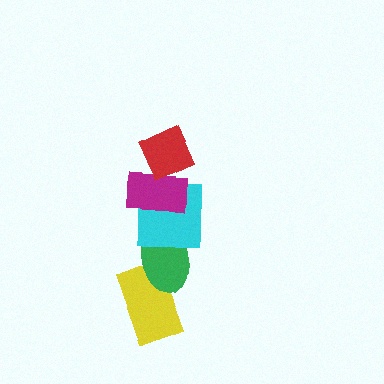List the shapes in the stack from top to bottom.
From top to bottom: the red diamond, the magenta rectangle, the cyan square, the green ellipse, the yellow rectangle.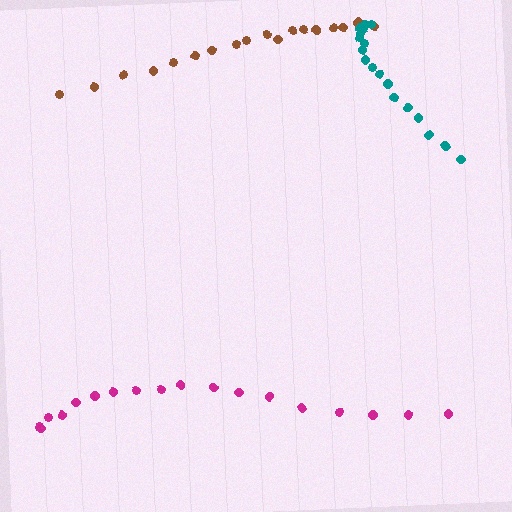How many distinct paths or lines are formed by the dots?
There are 3 distinct paths.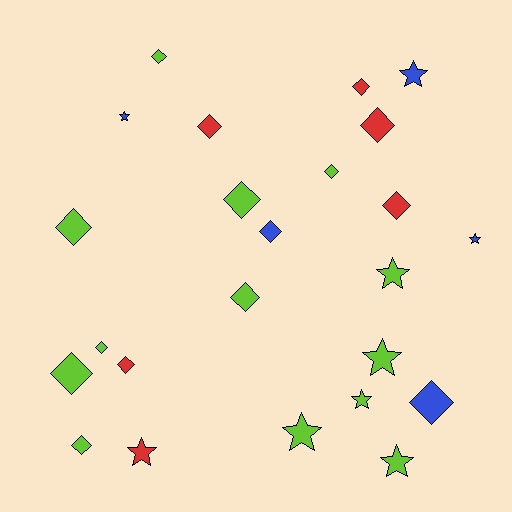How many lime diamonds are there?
There are 8 lime diamonds.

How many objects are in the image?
There are 24 objects.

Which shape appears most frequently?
Diamond, with 15 objects.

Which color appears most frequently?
Lime, with 13 objects.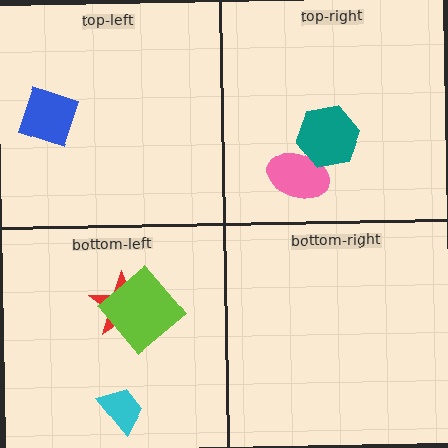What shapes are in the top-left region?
The blue diamond.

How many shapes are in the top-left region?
1.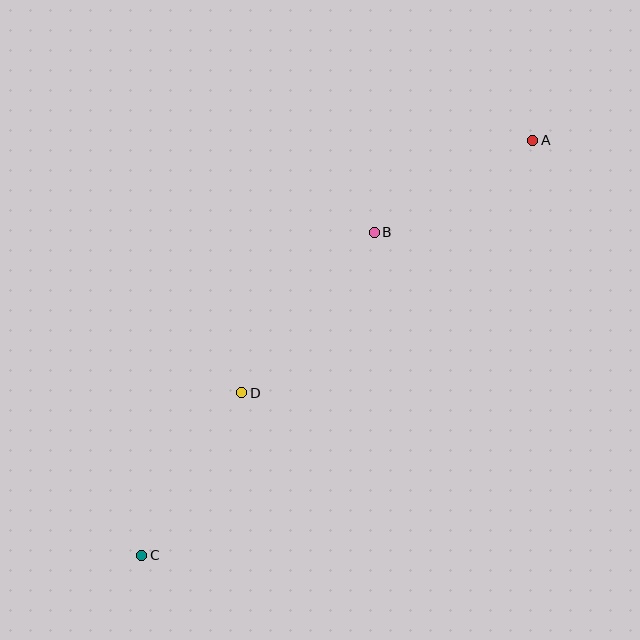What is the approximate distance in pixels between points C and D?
The distance between C and D is approximately 191 pixels.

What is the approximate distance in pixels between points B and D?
The distance between B and D is approximately 208 pixels.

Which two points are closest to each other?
Points A and B are closest to each other.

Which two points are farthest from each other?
Points A and C are farthest from each other.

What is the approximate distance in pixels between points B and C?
The distance between B and C is approximately 398 pixels.